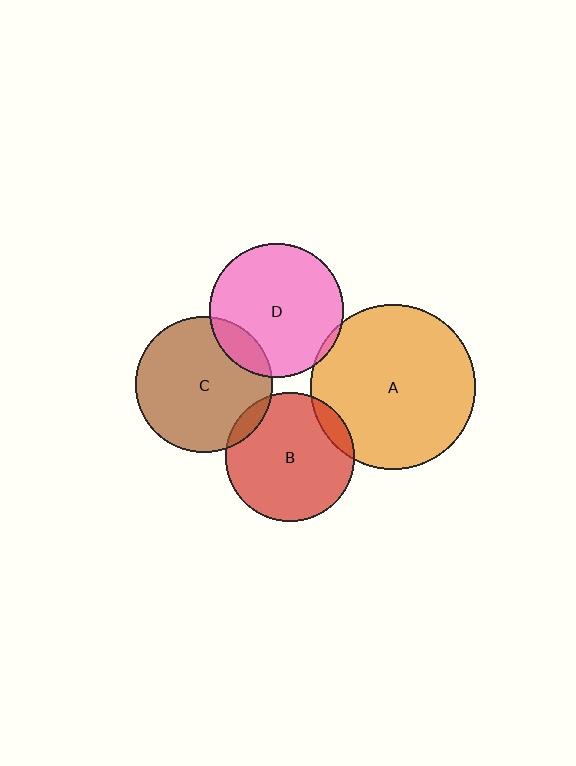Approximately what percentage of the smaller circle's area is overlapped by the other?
Approximately 10%.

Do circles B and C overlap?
Yes.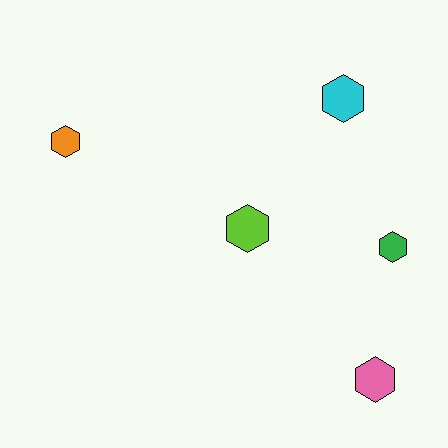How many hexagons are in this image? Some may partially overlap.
There are 5 hexagons.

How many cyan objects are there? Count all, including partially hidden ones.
There is 1 cyan object.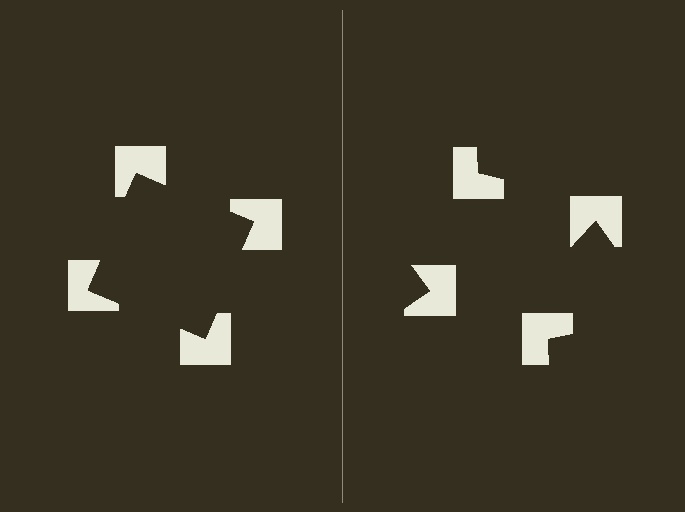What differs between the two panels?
The notched squares are positioned identically on both sides; only the wedge orientations differ. On the left they align to a square; on the right they are misaligned.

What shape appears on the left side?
An illusory square.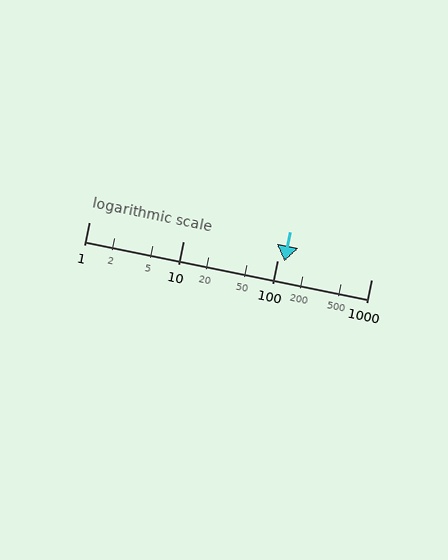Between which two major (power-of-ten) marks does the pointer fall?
The pointer is between 100 and 1000.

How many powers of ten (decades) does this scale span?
The scale spans 3 decades, from 1 to 1000.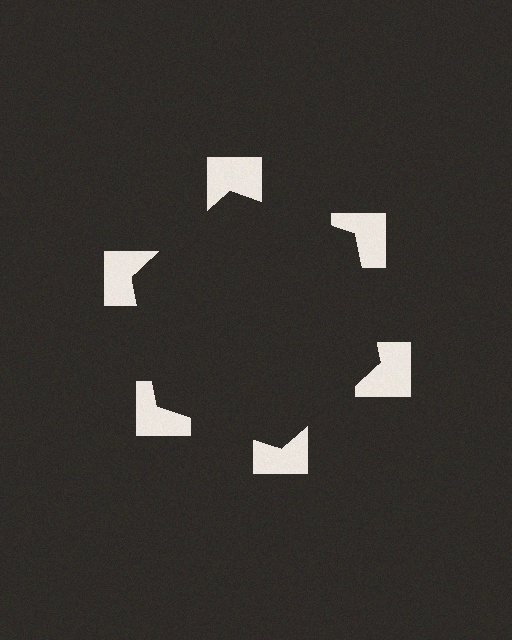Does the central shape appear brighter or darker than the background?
It typically appears slightly darker than the background, even though no actual brightness change is drawn.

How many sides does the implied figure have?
6 sides.